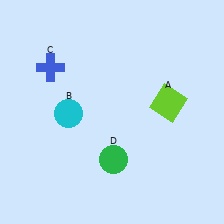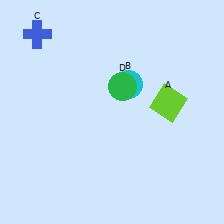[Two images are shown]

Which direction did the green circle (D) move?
The green circle (D) moved up.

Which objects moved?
The objects that moved are: the cyan circle (B), the blue cross (C), the green circle (D).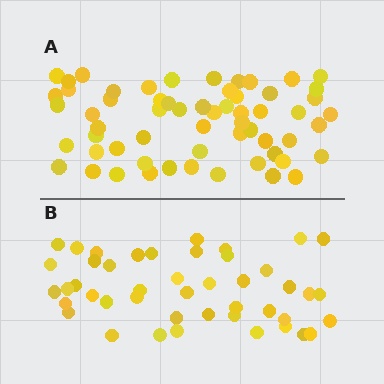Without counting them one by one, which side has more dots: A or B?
Region A (the top region) has more dots.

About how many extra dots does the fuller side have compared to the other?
Region A has approximately 15 more dots than region B.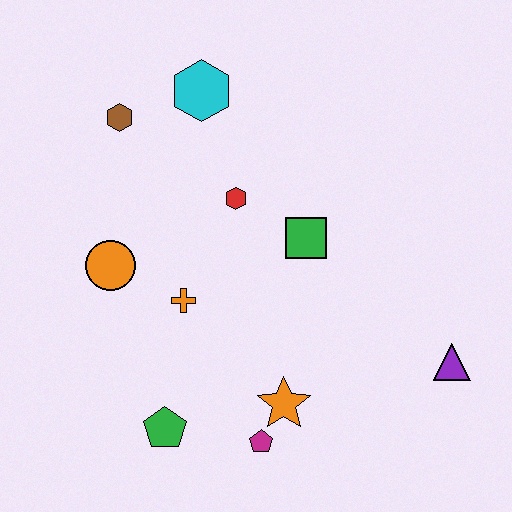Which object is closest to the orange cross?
The orange circle is closest to the orange cross.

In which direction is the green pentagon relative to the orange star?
The green pentagon is to the left of the orange star.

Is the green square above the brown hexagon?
No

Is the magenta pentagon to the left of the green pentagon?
No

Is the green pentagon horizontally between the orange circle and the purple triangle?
Yes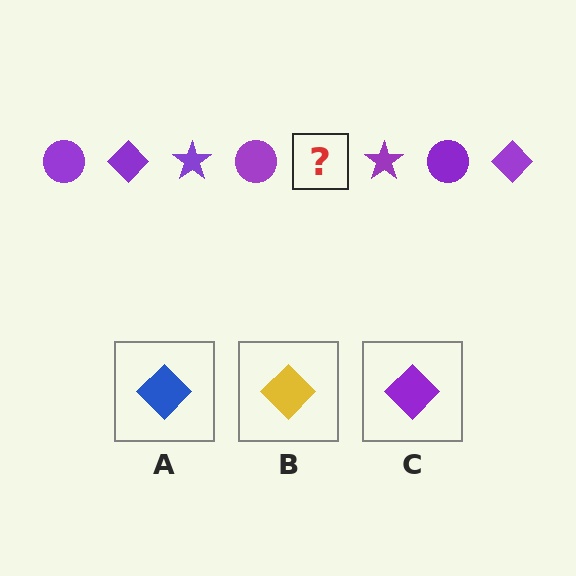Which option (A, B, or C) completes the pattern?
C.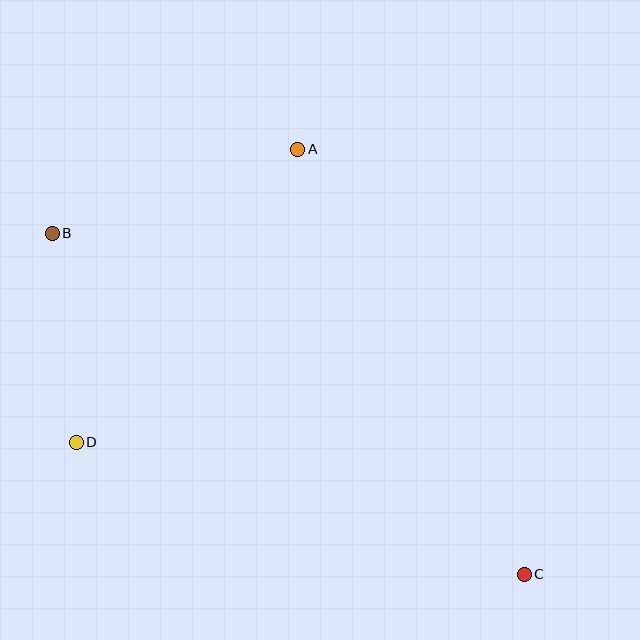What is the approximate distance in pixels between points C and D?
The distance between C and D is approximately 467 pixels.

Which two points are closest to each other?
Points B and D are closest to each other.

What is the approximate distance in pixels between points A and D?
The distance between A and D is approximately 367 pixels.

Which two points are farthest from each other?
Points B and C are farthest from each other.